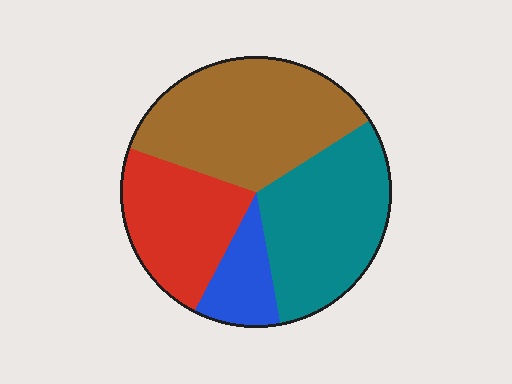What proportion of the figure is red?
Red covers around 25% of the figure.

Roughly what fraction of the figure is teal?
Teal covers 31% of the figure.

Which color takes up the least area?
Blue, at roughly 10%.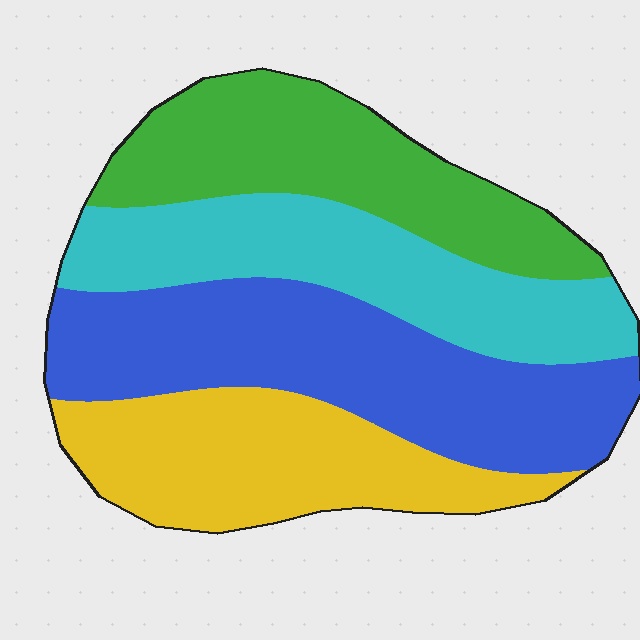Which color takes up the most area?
Blue, at roughly 30%.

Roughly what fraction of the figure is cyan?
Cyan covers 23% of the figure.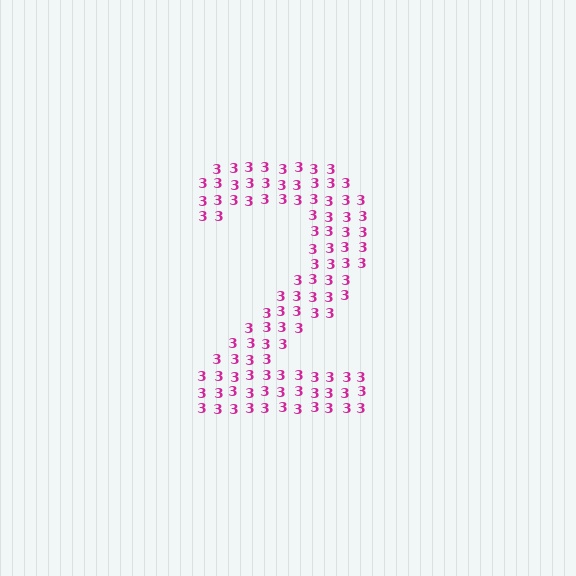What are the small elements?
The small elements are digit 3's.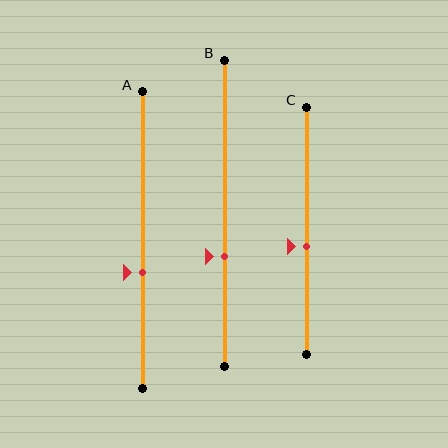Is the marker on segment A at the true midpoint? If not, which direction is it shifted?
No, the marker on segment A is shifted downward by about 11% of the segment length.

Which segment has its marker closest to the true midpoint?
Segment C has its marker closest to the true midpoint.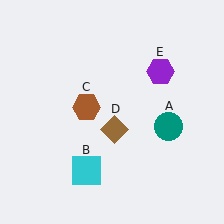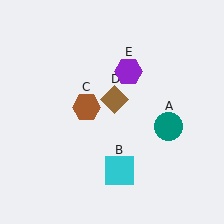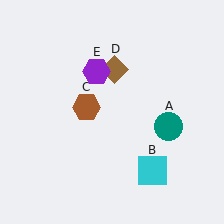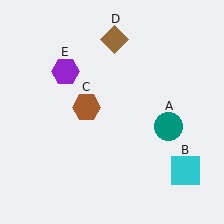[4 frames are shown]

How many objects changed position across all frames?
3 objects changed position: cyan square (object B), brown diamond (object D), purple hexagon (object E).